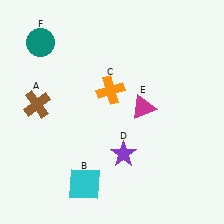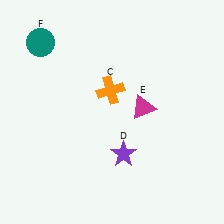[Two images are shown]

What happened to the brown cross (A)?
The brown cross (A) was removed in Image 2. It was in the top-left area of Image 1.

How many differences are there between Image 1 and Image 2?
There are 2 differences between the two images.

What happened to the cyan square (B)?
The cyan square (B) was removed in Image 2. It was in the bottom-left area of Image 1.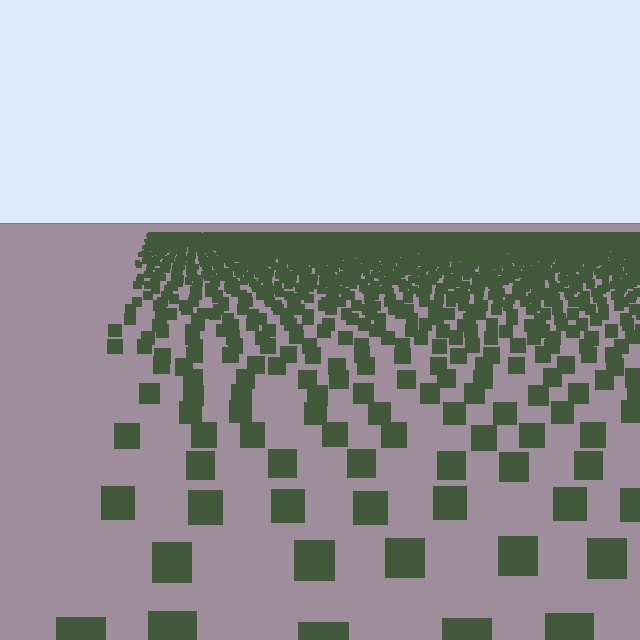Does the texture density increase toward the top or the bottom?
Density increases toward the top.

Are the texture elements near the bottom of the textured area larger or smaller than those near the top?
Larger. Near the bottom, elements are closer to the viewer and appear at a bigger on-screen size.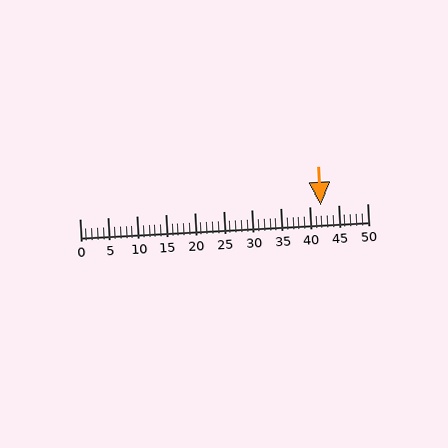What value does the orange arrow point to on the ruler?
The orange arrow points to approximately 42.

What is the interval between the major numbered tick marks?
The major tick marks are spaced 5 units apart.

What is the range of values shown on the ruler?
The ruler shows values from 0 to 50.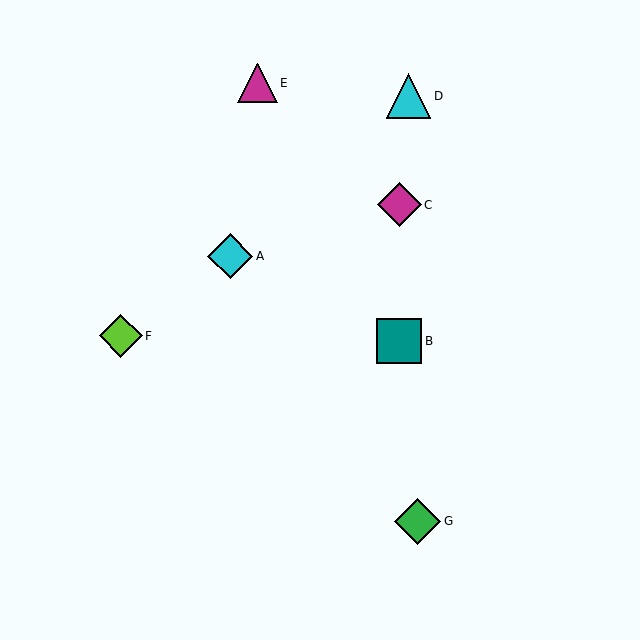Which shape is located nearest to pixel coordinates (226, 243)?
The cyan diamond (labeled A) at (230, 256) is nearest to that location.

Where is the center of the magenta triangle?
The center of the magenta triangle is at (257, 83).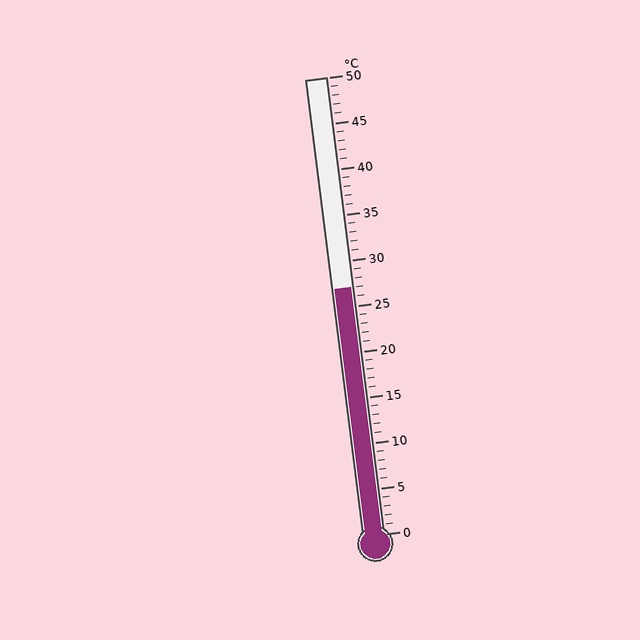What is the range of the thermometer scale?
The thermometer scale ranges from 0°C to 50°C.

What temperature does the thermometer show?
The thermometer shows approximately 27°C.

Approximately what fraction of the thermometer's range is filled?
The thermometer is filled to approximately 55% of its range.